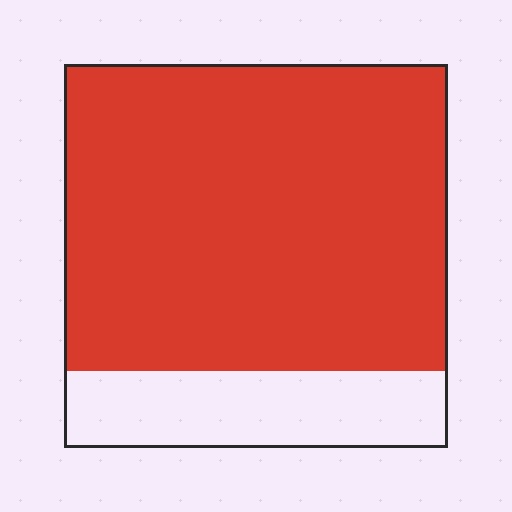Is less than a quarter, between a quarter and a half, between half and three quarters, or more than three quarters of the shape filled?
More than three quarters.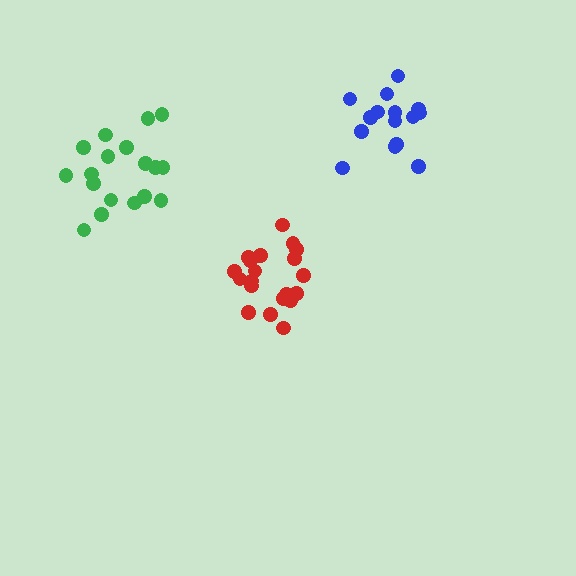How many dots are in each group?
Group 1: 20 dots, Group 2: 15 dots, Group 3: 18 dots (53 total).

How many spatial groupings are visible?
There are 3 spatial groupings.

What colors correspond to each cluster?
The clusters are colored: red, blue, green.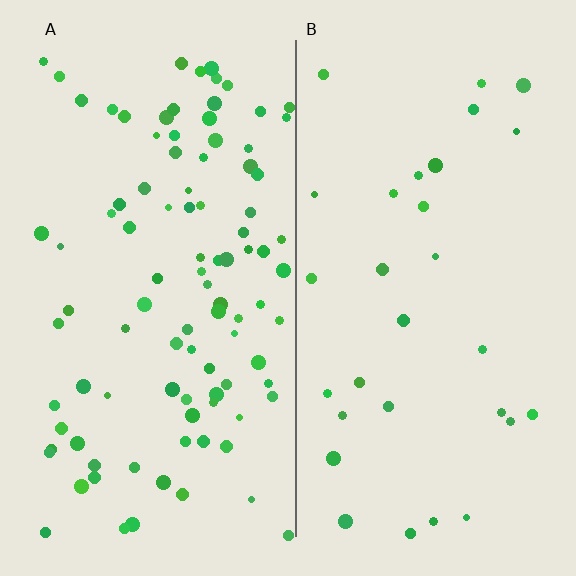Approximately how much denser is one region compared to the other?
Approximately 3.2× — region A over region B.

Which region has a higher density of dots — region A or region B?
A (the left).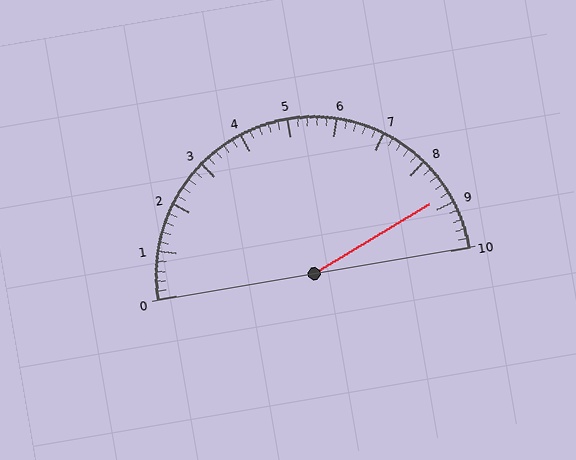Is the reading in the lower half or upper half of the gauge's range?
The reading is in the upper half of the range (0 to 10).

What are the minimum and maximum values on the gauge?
The gauge ranges from 0 to 10.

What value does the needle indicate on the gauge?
The needle indicates approximately 8.8.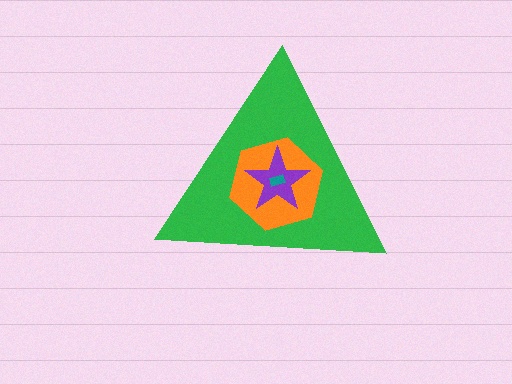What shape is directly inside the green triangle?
The orange hexagon.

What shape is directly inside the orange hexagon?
The purple star.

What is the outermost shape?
The green triangle.